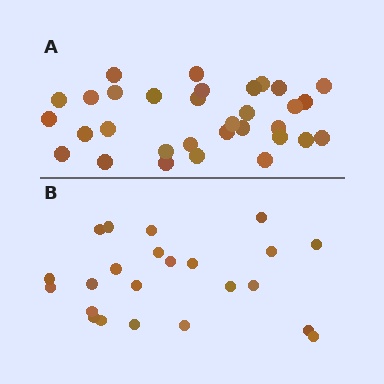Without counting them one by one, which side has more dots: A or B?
Region A (the top region) has more dots.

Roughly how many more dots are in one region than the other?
Region A has roughly 8 or so more dots than region B.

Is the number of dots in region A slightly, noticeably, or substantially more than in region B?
Region A has noticeably more, but not dramatically so. The ratio is roughly 1.4 to 1.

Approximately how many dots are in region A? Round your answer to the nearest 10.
About 30 dots. (The exact count is 32, which rounds to 30.)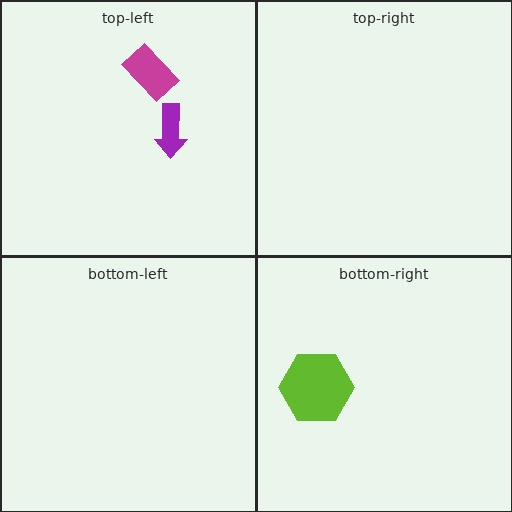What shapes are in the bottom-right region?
The lime hexagon.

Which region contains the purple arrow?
The top-left region.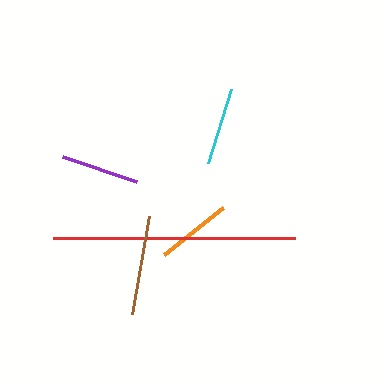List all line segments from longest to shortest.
From longest to shortest: red, brown, purple, cyan, orange.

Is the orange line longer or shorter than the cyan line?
The cyan line is longer than the orange line.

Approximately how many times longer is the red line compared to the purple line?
The red line is approximately 3.1 times the length of the purple line.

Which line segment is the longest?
The red line is the longest at approximately 242 pixels.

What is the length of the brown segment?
The brown segment is approximately 99 pixels long.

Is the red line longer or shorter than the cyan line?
The red line is longer than the cyan line.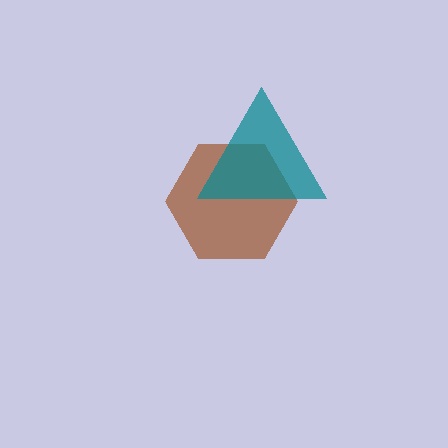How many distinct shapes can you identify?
There are 2 distinct shapes: a brown hexagon, a teal triangle.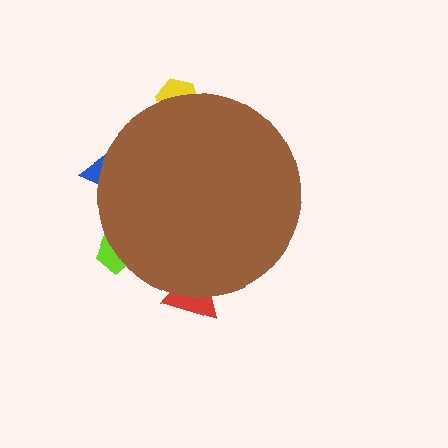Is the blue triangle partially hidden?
Yes, the blue triangle is partially hidden behind the brown circle.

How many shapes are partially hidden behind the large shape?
4 shapes are partially hidden.